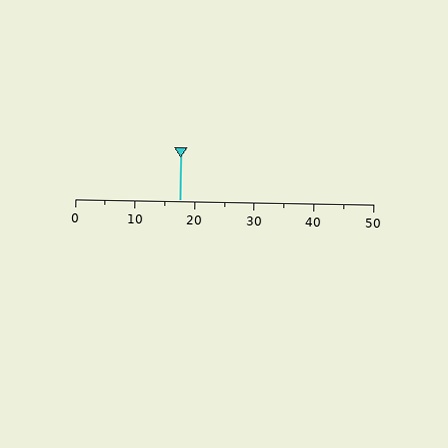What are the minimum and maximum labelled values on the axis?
The axis runs from 0 to 50.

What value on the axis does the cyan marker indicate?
The marker indicates approximately 17.5.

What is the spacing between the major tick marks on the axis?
The major ticks are spaced 10 apart.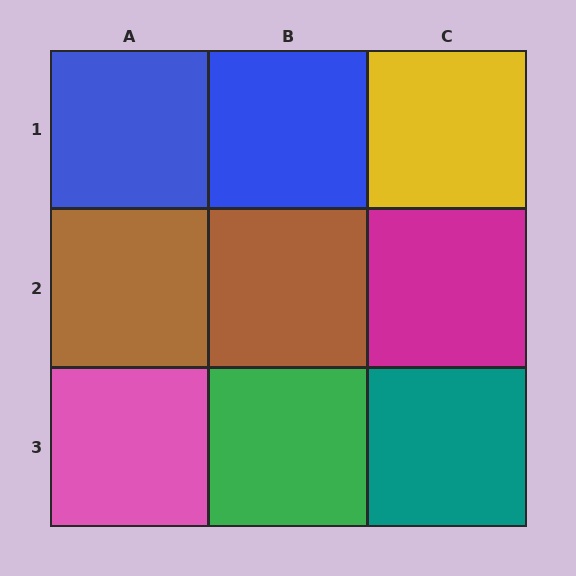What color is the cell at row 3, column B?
Green.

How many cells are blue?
2 cells are blue.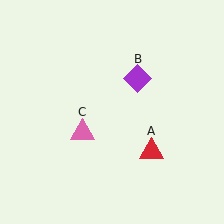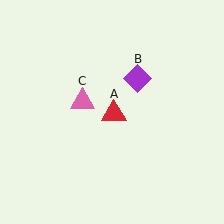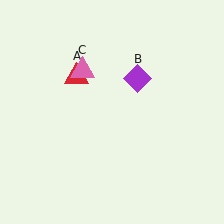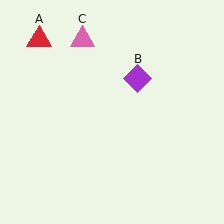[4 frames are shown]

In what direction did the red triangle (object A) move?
The red triangle (object A) moved up and to the left.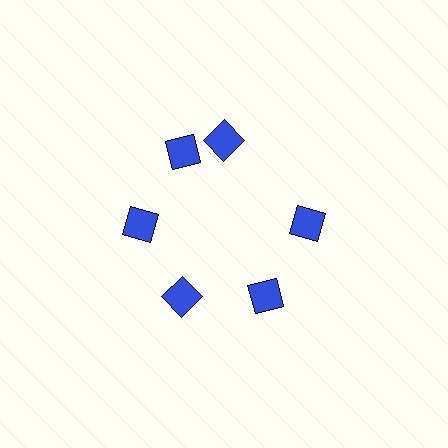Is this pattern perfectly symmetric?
No. The 6 blue diamonds are arranged in a ring, but one element near the 1 o'clock position is rotated out of alignment along the ring, breaking the 6-fold rotational symmetry.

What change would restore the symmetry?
The symmetry would be restored by rotating it back into even spacing with its neighbors so that all 6 diamonds sit at equal angles and equal distance from the center.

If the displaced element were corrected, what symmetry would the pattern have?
It would have 6-fold rotational symmetry — the pattern would map onto itself every 60 degrees.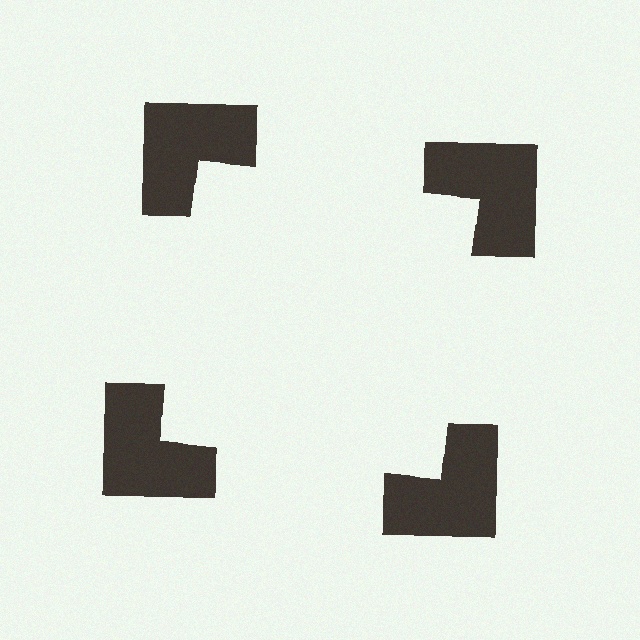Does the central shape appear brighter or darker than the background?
It typically appears slightly brighter than the background, even though no actual brightness change is drawn.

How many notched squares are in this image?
There are 4 — one at each vertex of the illusory square.